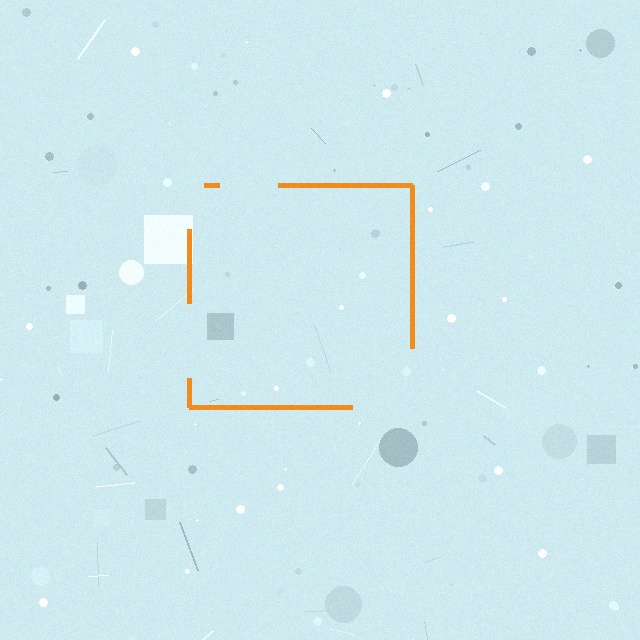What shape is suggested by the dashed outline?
The dashed outline suggests a square.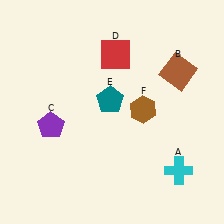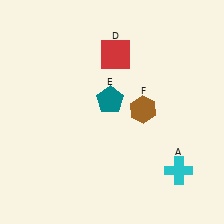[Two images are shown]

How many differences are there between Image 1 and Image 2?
There are 2 differences between the two images.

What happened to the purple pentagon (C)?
The purple pentagon (C) was removed in Image 2. It was in the bottom-left area of Image 1.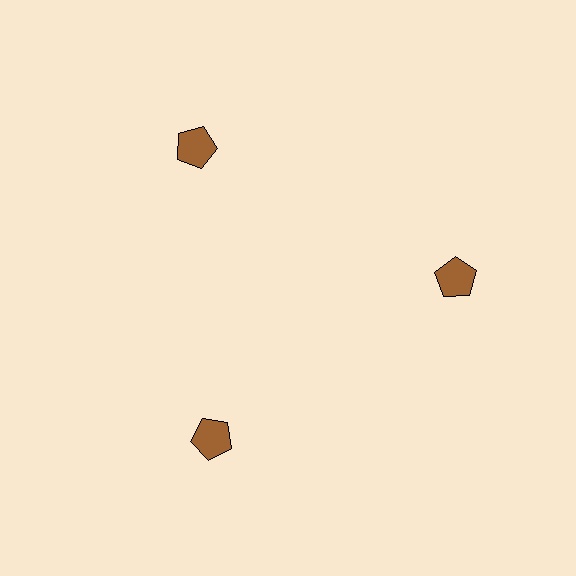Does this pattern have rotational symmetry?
Yes, this pattern has 3-fold rotational symmetry. It looks the same after rotating 120 degrees around the center.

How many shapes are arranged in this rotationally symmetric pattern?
There are 3 shapes, arranged in 3 groups of 1.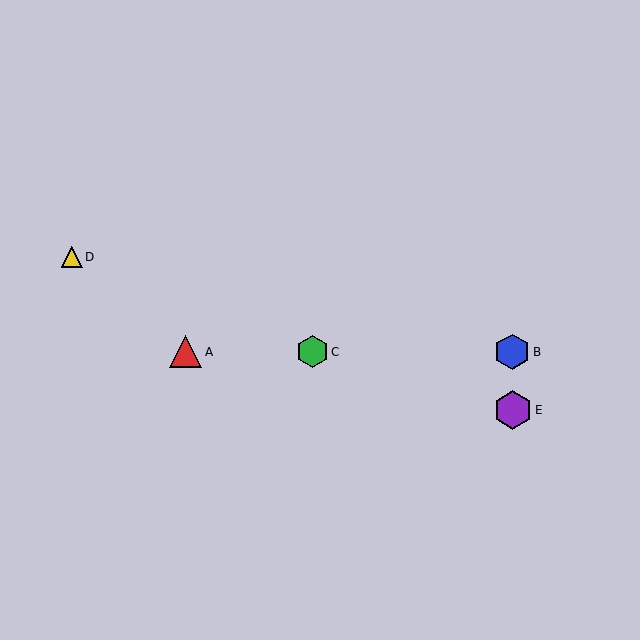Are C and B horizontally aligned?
Yes, both are at y≈352.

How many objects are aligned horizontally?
3 objects (A, B, C) are aligned horizontally.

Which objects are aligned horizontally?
Objects A, B, C are aligned horizontally.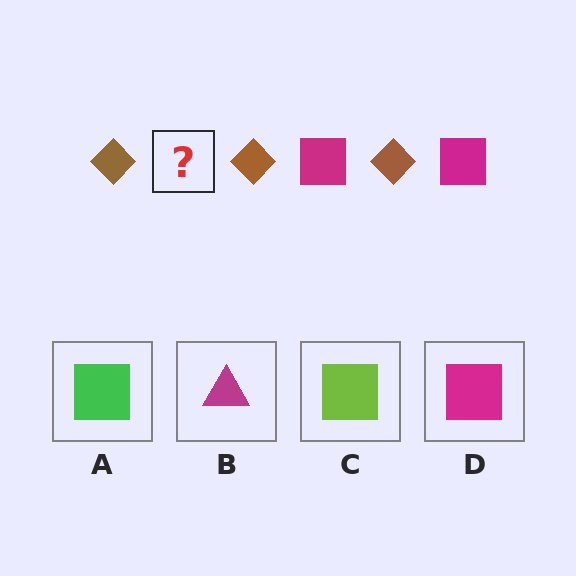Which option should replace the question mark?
Option D.